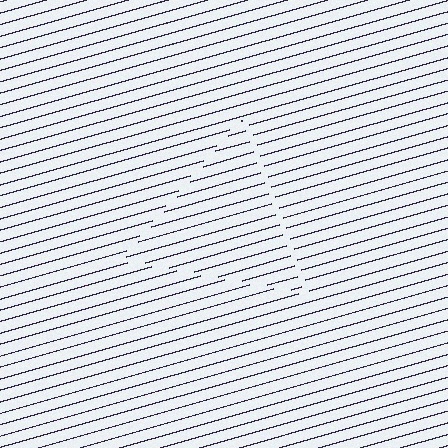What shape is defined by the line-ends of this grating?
An illusory triangle. The interior of the shape contains the same grating, shifted by half a period — the contour is defined by the phase discontinuity where line-ends from the inner and outer gratings abut.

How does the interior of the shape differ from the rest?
The interior of the shape contains the same grating, shifted by half a period — the contour is defined by the phase discontinuity where line-ends from the inner and outer gratings abut.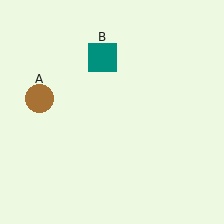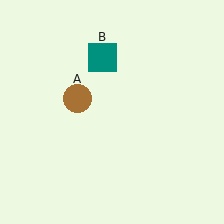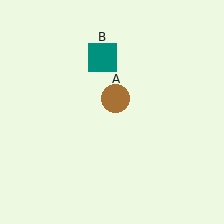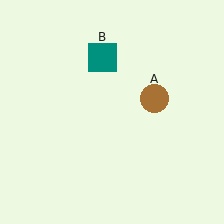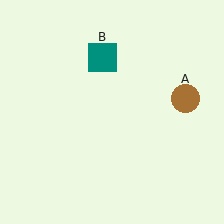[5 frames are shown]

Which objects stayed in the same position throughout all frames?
Teal square (object B) remained stationary.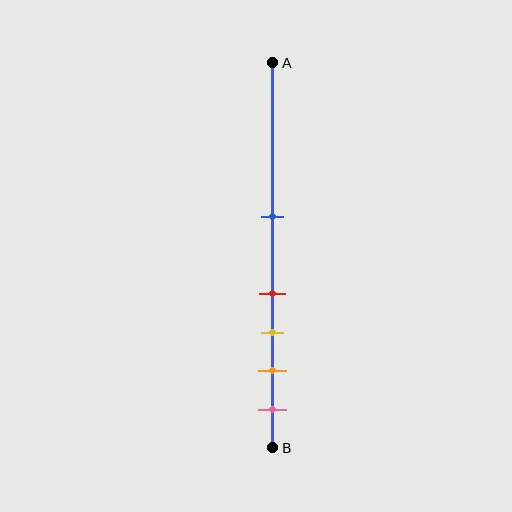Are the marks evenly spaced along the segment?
No, the marks are not evenly spaced.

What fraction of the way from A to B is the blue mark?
The blue mark is approximately 40% (0.4) of the way from A to B.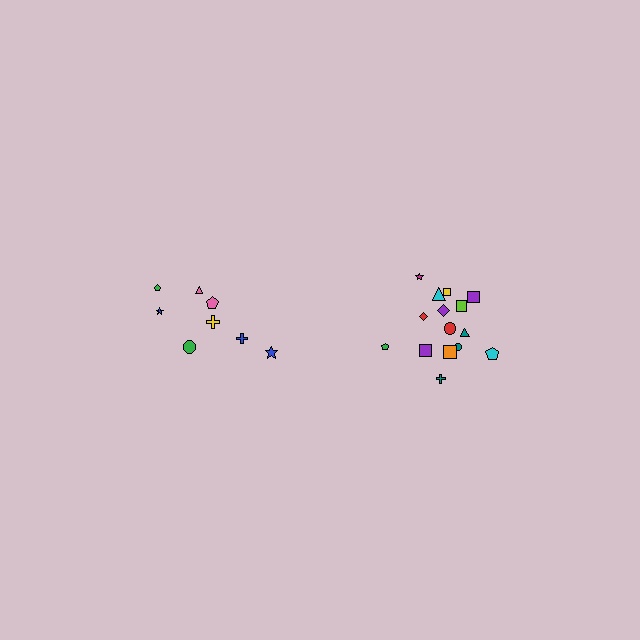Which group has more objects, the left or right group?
The right group.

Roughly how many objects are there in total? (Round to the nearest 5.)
Roughly 25 objects in total.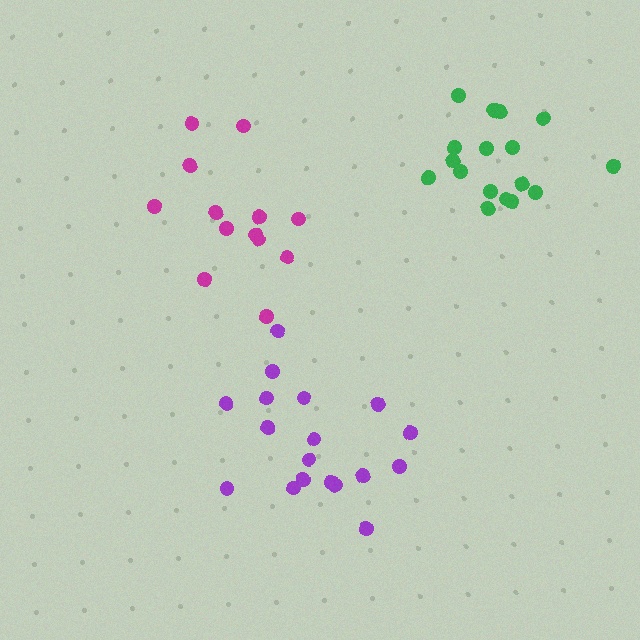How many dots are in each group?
Group 1: 17 dots, Group 2: 18 dots, Group 3: 13 dots (48 total).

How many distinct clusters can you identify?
There are 3 distinct clusters.